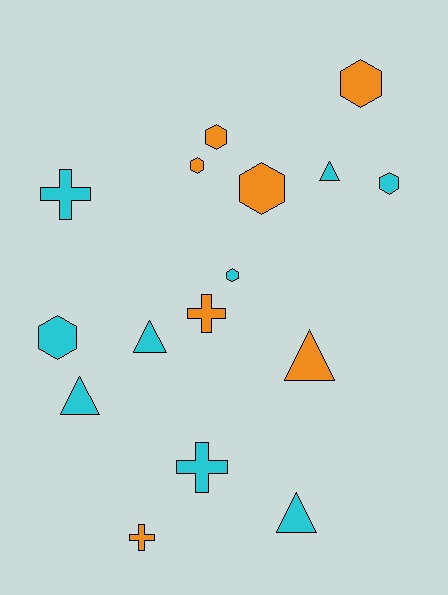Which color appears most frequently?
Cyan, with 9 objects.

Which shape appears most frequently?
Hexagon, with 7 objects.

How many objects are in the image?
There are 16 objects.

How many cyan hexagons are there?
There are 3 cyan hexagons.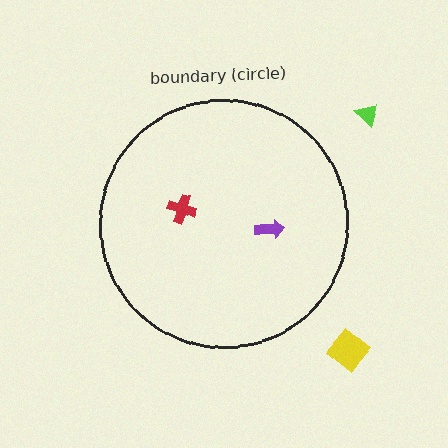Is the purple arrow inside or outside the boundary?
Inside.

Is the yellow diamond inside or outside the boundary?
Outside.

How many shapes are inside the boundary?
2 inside, 2 outside.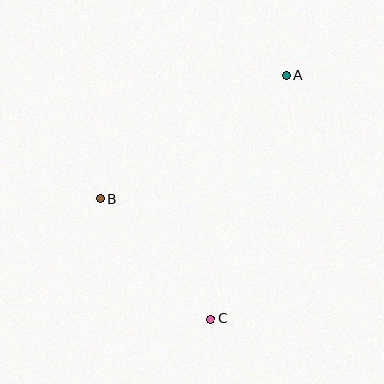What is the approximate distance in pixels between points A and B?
The distance between A and B is approximately 224 pixels.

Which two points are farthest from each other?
Points A and C are farthest from each other.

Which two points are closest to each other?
Points B and C are closest to each other.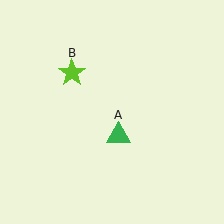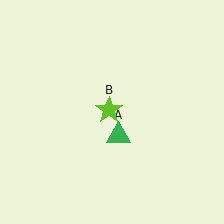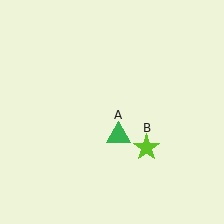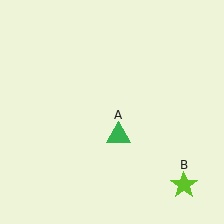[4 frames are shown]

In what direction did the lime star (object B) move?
The lime star (object B) moved down and to the right.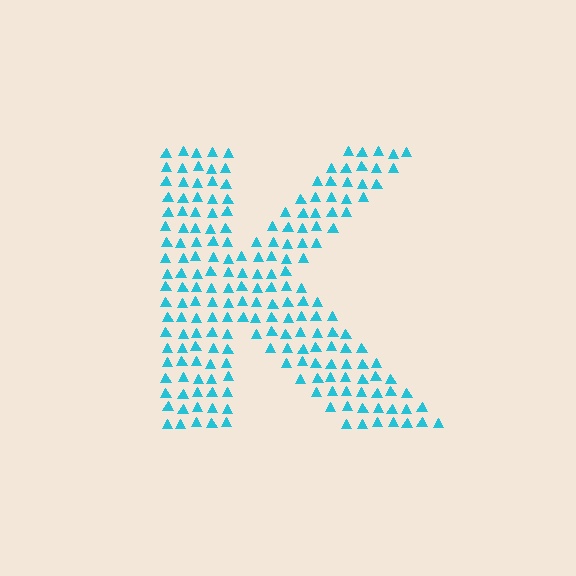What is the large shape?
The large shape is the letter K.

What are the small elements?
The small elements are triangles.